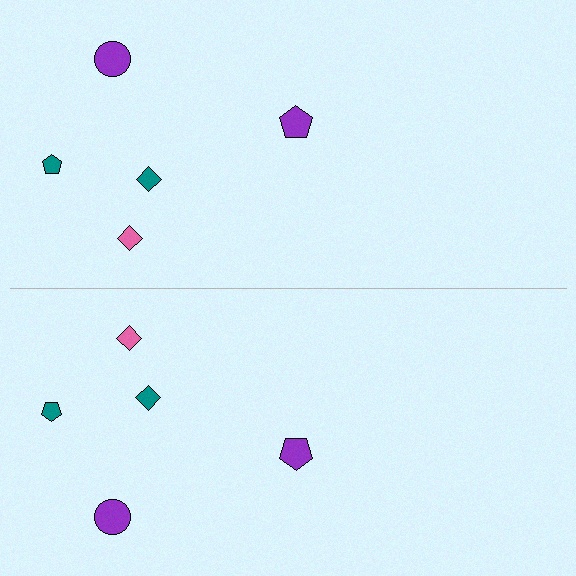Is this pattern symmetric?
Yes, this pattern has bilateral (reflection) symmetry.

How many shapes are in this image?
There are 10 shapes in this image.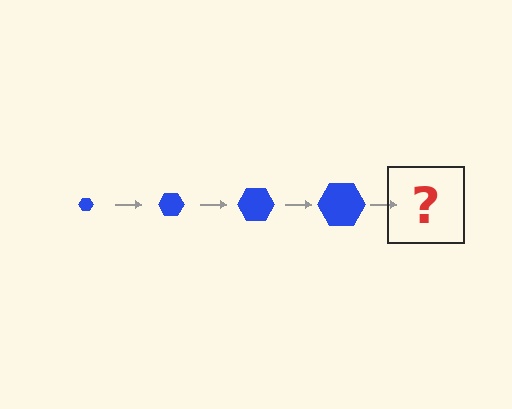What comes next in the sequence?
The next element should be a blue hexagon, larger than the previous one.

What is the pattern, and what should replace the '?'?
The pattern is that the hexagon gets progressively larger each step. The '?' should be a blue hexagon, larger than the previous one.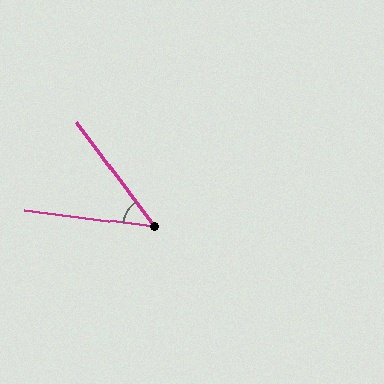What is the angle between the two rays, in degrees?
Approximately 46 degrees.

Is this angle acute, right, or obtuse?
It is acute.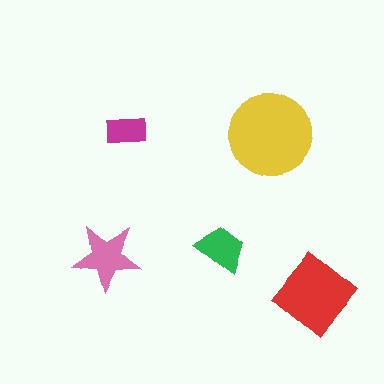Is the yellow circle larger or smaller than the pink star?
Larger.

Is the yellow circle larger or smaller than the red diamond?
Larger.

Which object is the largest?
The yellow circle.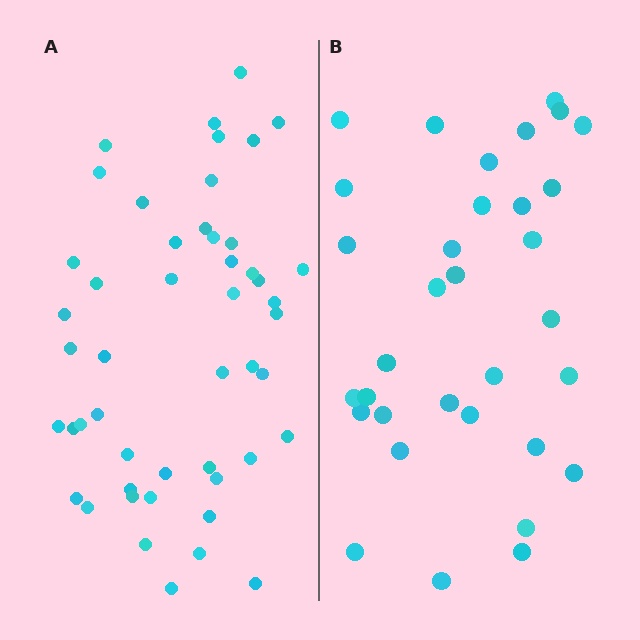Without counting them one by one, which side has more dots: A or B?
Region A (the left region) has more dots.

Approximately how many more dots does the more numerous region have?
Region A has approximately 15 more dots than region B.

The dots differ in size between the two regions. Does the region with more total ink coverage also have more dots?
No. Region B has more total ink coverage because its dots are larger, but region A actually contains more individual dots. Total area can be misleading — the number of items is what matters here.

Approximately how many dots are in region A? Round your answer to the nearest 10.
About 50 dots. (The exact count is 49, which rounds to 50.)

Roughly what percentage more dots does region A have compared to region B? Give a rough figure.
About 50% more.